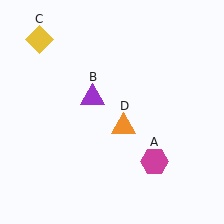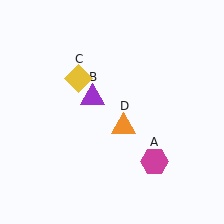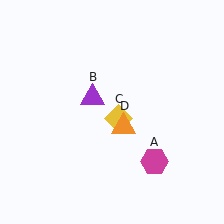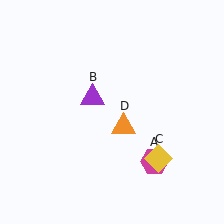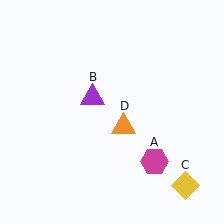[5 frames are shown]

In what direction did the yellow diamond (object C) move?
The yellow diamond (object C) moved down and to the right.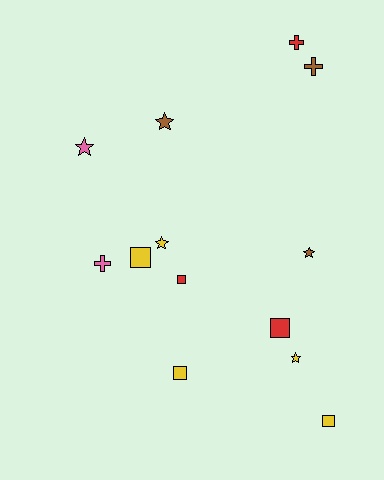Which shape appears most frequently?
Square, with 5 objects.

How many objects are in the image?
There are 13 objects.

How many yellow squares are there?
There are 3 yellow squares.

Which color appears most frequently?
Yellow, with 5 objects.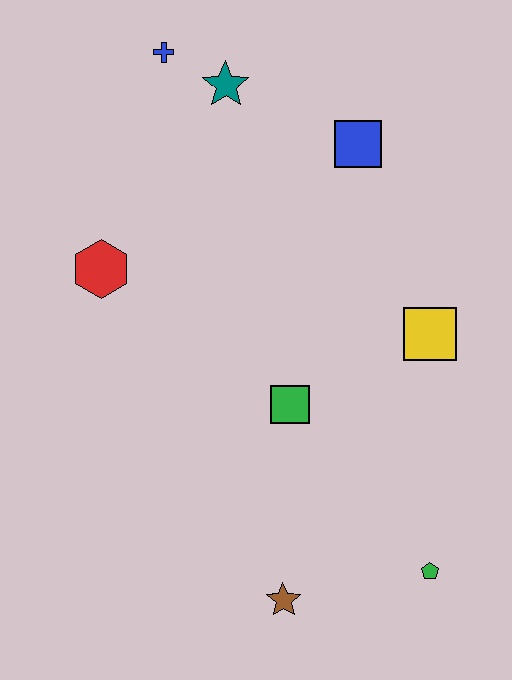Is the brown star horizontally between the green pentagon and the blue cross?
Yes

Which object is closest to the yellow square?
The green square is closest to the yellow square.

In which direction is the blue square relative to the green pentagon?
The blue square is above the green pentagon.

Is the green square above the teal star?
No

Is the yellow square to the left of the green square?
No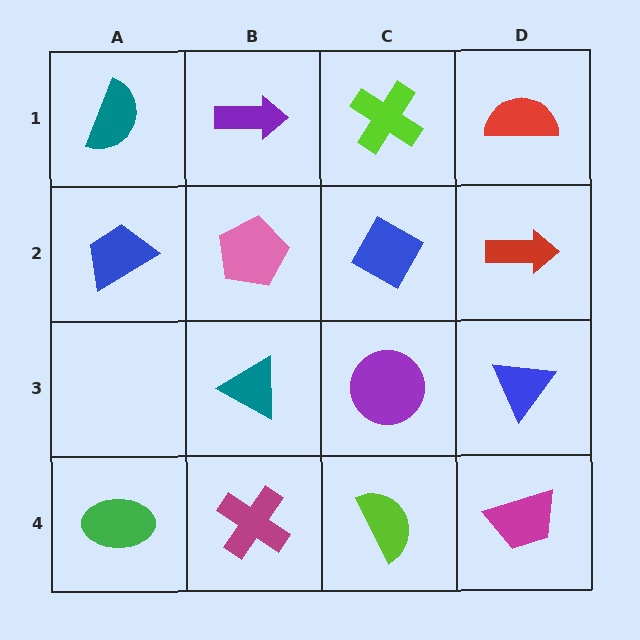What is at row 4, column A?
A green ellipse.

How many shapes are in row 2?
4 shapes.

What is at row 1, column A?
A teal semicircle.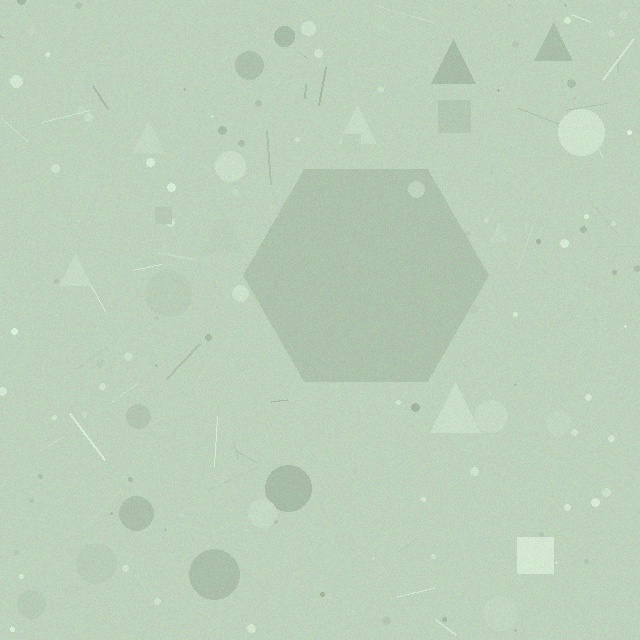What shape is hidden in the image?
A hexagon is hidden in the image.